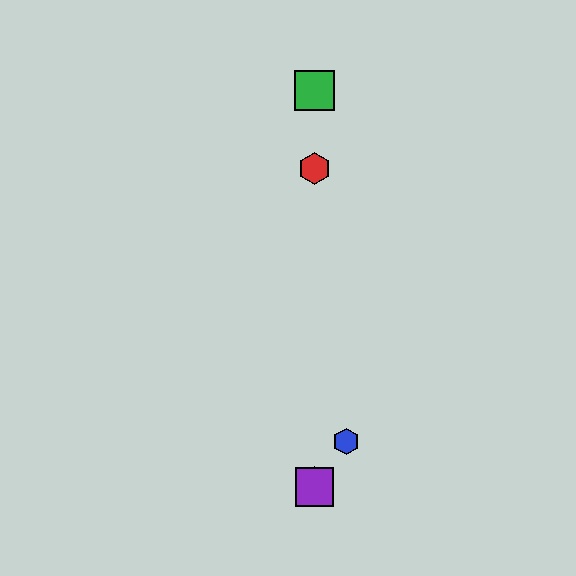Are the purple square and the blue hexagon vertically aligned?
No, the purple square is at x≈314 and the blue hexagon is at x≈346.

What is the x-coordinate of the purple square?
The purple square is at x≈314.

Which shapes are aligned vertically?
The red hexagon, the green square, the yellow hexagon, the purple square are aligned vertically.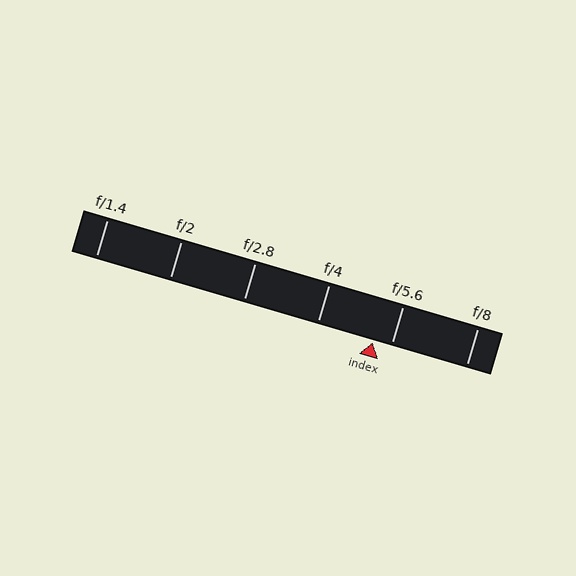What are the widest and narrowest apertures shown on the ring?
The widest aperture shown is f/1.4 and the narrowest is f/8.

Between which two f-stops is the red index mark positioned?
The index mark is between f/4 and f/5.6.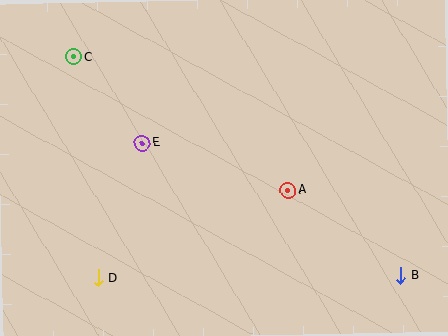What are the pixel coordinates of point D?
Point D is at (98, 278).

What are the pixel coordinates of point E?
Point E is at (142, 143).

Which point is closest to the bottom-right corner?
Point B is closest to the bottom-right corner.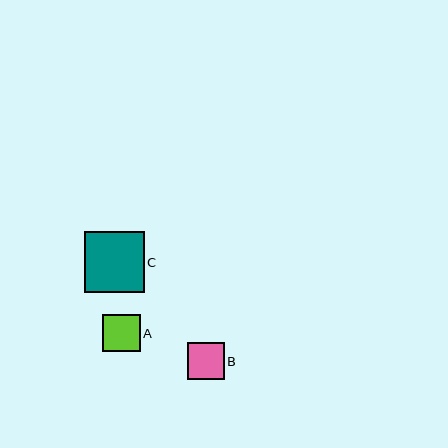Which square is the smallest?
Square B is the smallest with a size of approximately 37 pixels.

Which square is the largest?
Square C is the largest with a size of approximately 60 pixels.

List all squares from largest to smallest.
From largest to smallest: C, A, B.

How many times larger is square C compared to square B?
Square C is approximately 1.6 times the size of square B.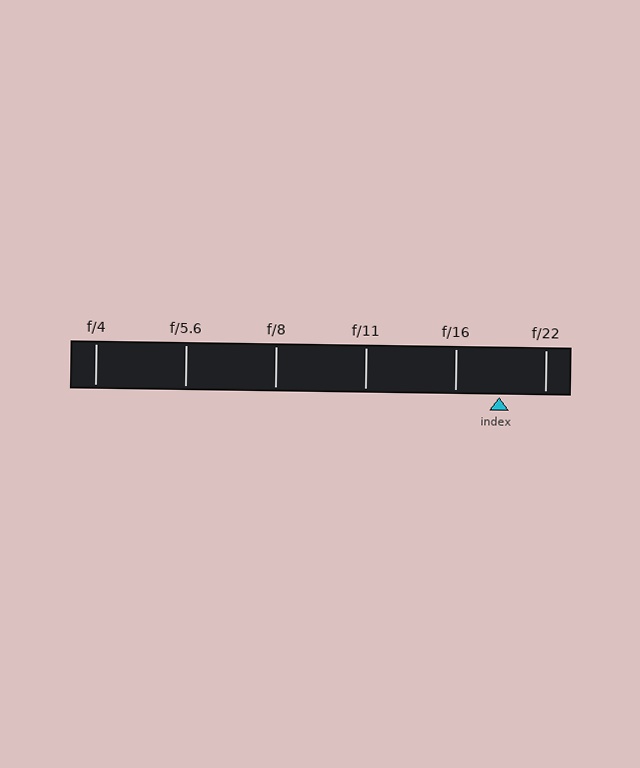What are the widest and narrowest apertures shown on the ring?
The widest aperture shown is f/4 and the narrowest is f/22.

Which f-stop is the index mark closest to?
The index mark is closest to f/16.